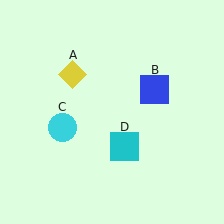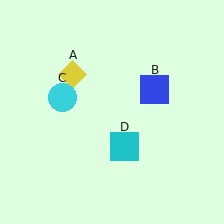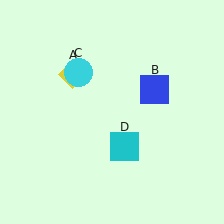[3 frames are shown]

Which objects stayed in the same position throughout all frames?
Yellow diamond (object A) and blue square (object B) and cyan square (object D) remained stationary.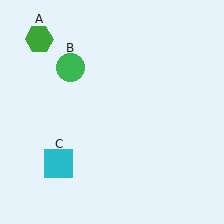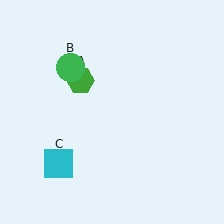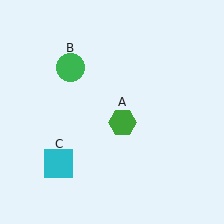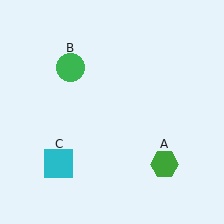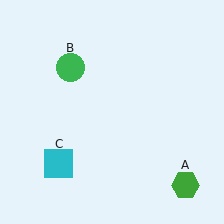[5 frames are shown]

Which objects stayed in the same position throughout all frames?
Green circle (object B) and cyan square (object C) remained stationary.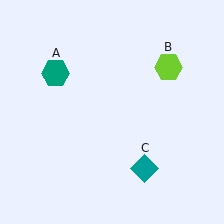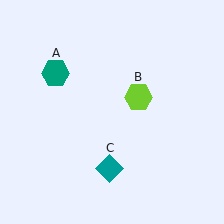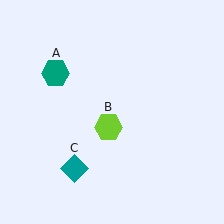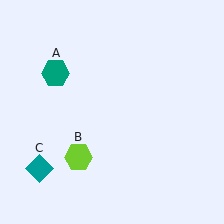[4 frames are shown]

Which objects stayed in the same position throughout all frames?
Teal hexagon (object A) remained stationary.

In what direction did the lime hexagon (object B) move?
The lime hexagon (object B) moved down and to the left.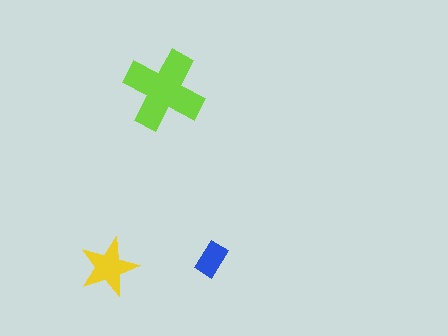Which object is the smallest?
The blue rectangle.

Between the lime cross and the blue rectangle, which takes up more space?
The lime cross.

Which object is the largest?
The lime cross.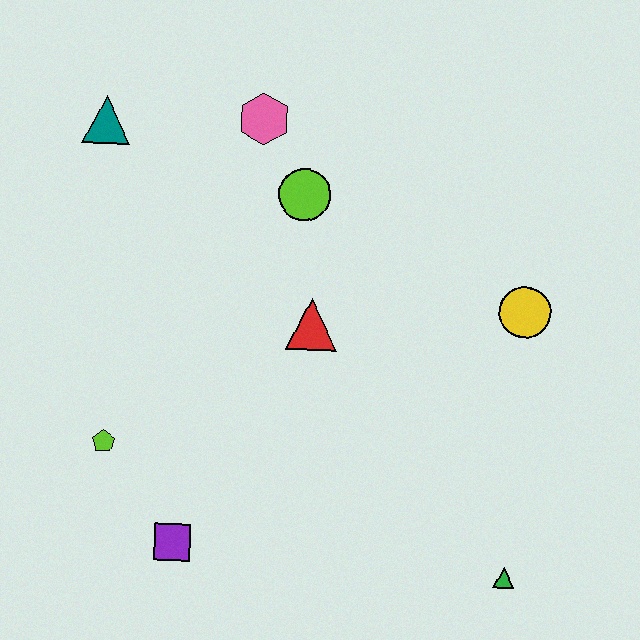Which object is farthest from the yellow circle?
The teal triangle is farthest from the yellow circle.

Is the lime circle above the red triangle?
Yes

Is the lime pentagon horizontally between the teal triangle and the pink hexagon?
Yes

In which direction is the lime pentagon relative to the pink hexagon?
The lime pentagon is below the pink hexagon.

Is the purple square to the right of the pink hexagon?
No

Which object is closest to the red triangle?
The lime circle is closest to the red triangle.